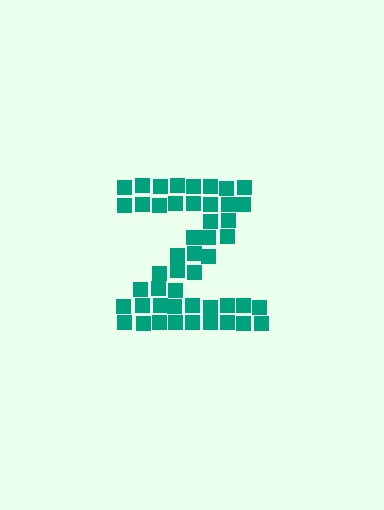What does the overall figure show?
The overall figure shows the letter Z.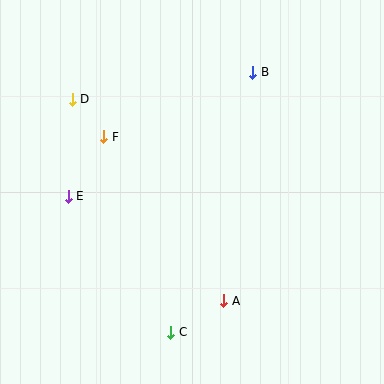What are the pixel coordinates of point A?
Point A is at (224, 301).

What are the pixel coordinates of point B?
Point B is at (253, 72).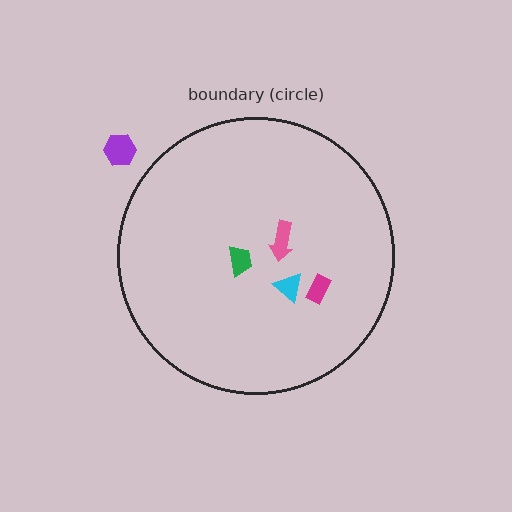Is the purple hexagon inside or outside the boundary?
Outside.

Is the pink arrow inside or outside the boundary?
Inside.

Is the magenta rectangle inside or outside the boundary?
Inside.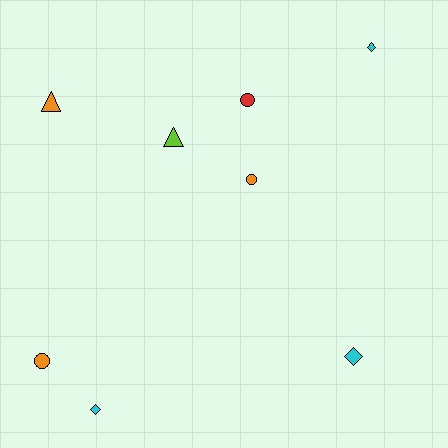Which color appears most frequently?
Cyan, with 3 objects.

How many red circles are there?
There is 1 red circle.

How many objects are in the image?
There are 8 objects.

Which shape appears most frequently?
Diamond, with 3 objects.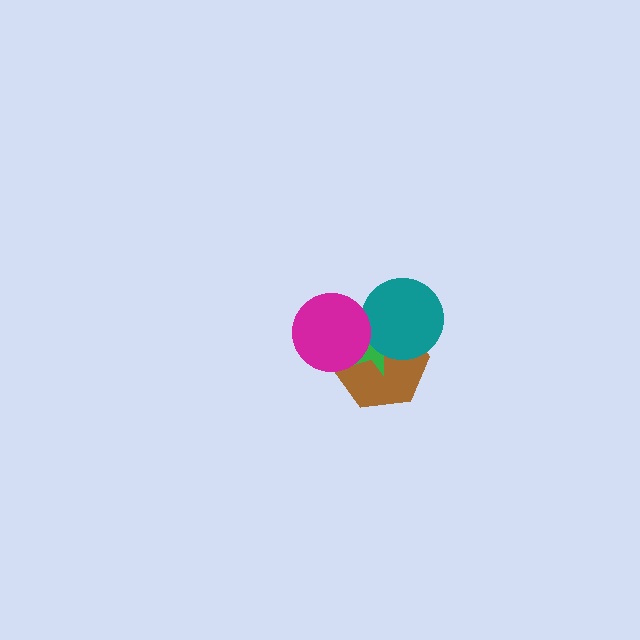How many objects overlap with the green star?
3 objects overlap with the green star.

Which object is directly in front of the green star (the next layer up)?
The teal circle is directly in front of the green star.